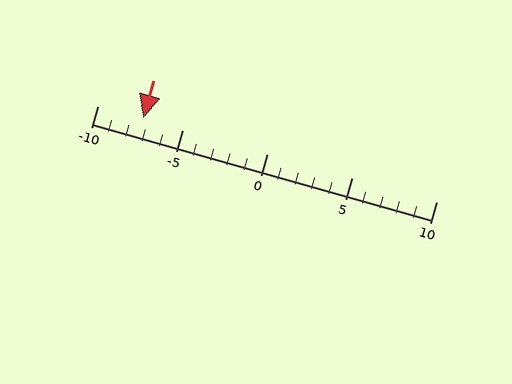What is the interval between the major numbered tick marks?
The major tick marks are spaced 5 units apart.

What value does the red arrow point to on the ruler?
The red arrow points to approximately -7.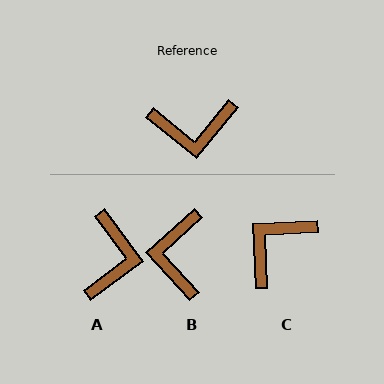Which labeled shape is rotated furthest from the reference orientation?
C, about 138 degrees away.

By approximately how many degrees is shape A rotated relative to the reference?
Approximately 76 degrees counter-clockwise.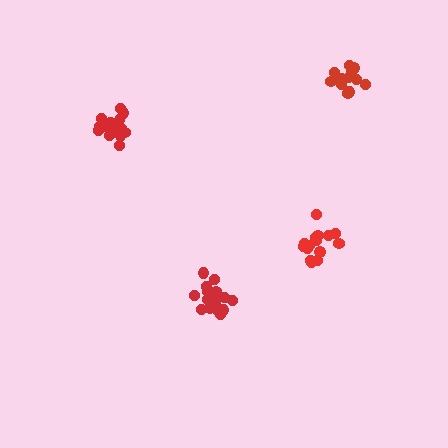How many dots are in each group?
Group 1: 17 dots, Group 2: 15 dots, Group 3: 18 dots, Group 4: 13 dots (63 total).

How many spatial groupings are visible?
There are 4 spatial groupings.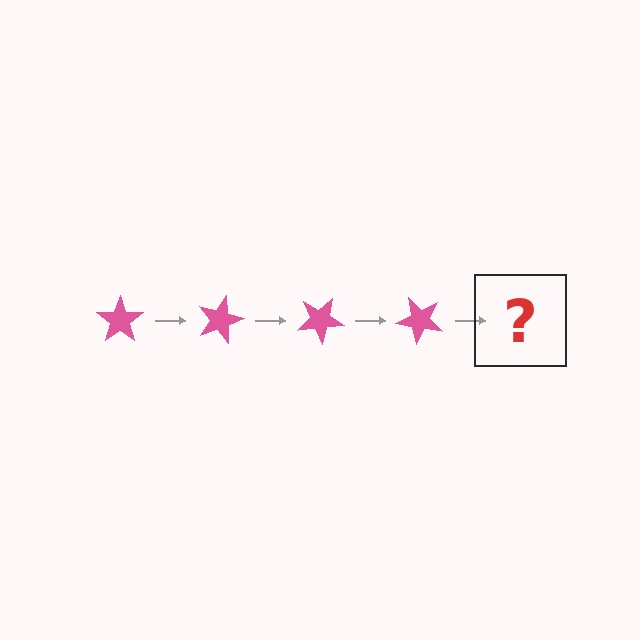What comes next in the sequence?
The next element should be a pink star rotated 60 degrees.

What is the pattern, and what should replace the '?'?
The pattern is that the star rotates 15 degrees each step. The '?' should be a pink star rotated 60 degrees.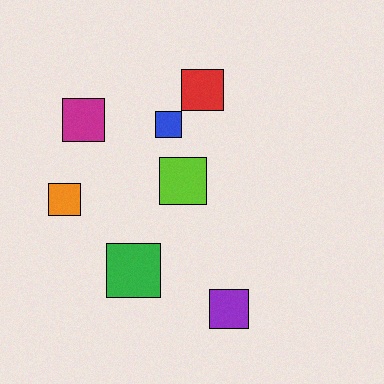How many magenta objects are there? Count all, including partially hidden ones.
There is 1 magenta object.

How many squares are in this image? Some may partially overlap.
There are 7 squares.